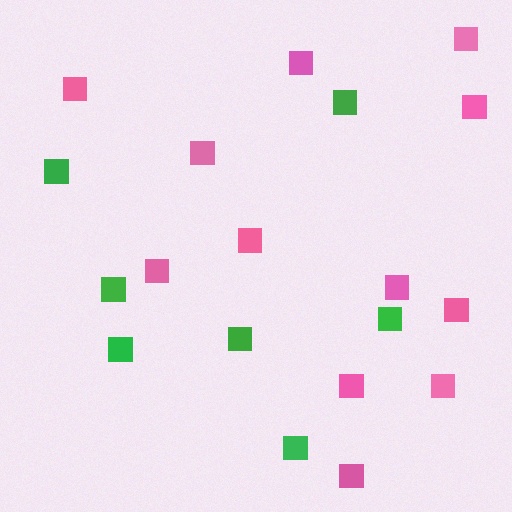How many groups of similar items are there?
There are 2 groups: one group of pink squares (12) and one group of green squares (7).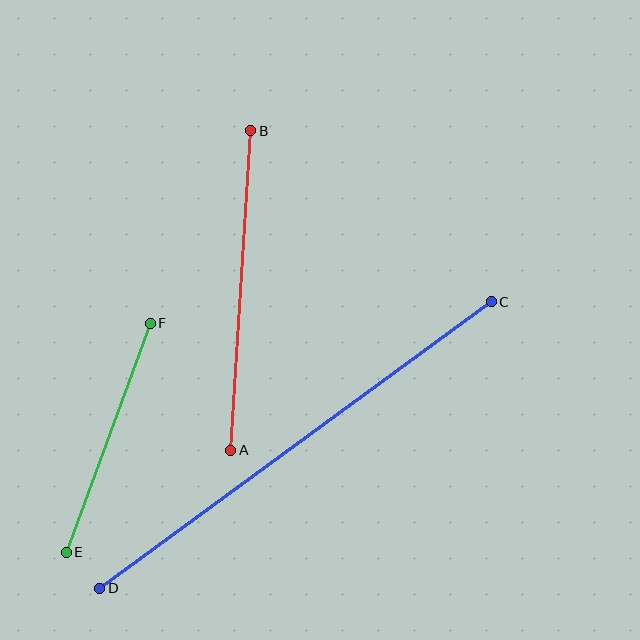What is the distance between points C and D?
The distance is approximately 485 pixels.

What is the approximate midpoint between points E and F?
The midpoint is at approximately (108, 438) pixels.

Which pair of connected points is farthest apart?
Points C and D are farthest apart.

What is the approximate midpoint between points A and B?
The midpoint is at approximately (241, 291) pixels.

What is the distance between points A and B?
The distance is approximately 320 pixels.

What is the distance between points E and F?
The distance is approximately 244 pixels.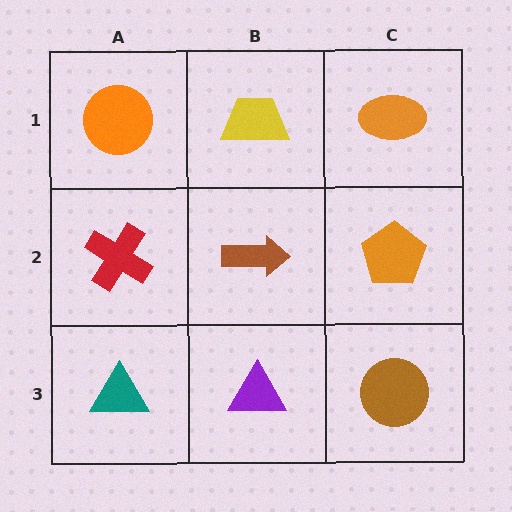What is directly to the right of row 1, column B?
An orange ellipse.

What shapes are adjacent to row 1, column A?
A red cross (row 2, column A), a yellow trapezoid (row 1, column B).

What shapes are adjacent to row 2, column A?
An orange circle (row 1, column A), a teal triangle (row 3, column A), a brown arrow (row 2, column B).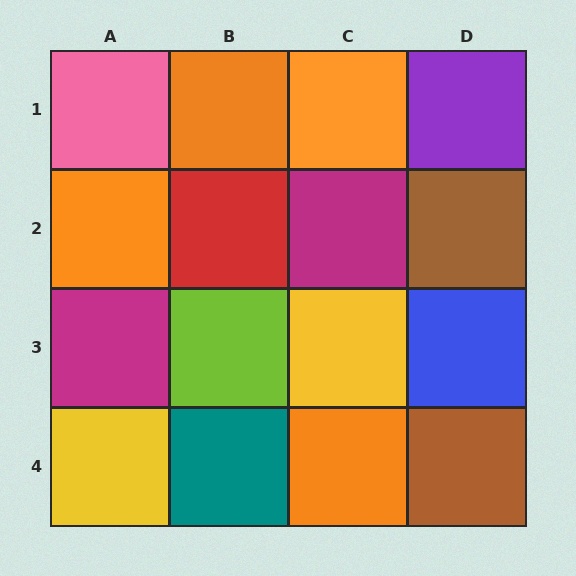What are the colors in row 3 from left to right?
Magenta, lime, yellow, blue.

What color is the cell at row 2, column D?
Brown.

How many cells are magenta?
2 cells are magenta.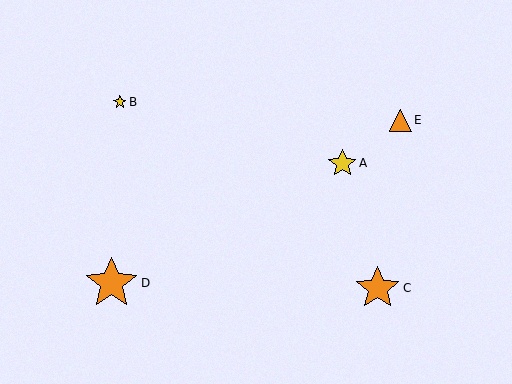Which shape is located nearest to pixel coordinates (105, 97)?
The yellow star (labeled B) at (120, 102) is nearest to that location.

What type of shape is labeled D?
Shape D is an orange star.